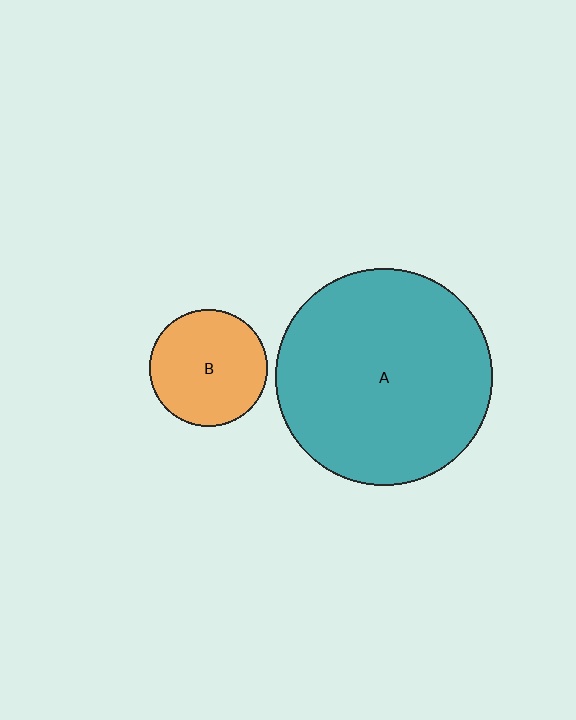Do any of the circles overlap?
No, none of the circles overlap.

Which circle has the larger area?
Circle A (teal).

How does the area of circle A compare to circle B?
Approximately 3.4 times.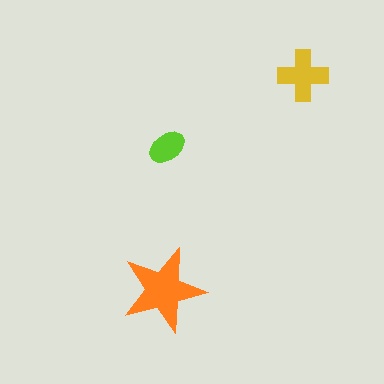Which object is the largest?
The orange star.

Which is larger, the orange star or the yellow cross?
The orange star.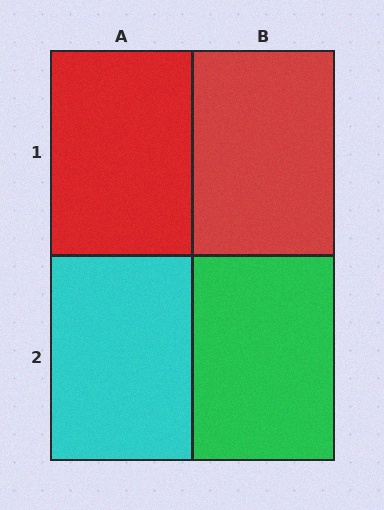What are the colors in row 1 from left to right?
Red, red.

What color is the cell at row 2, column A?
Cyan.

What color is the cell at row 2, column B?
Green.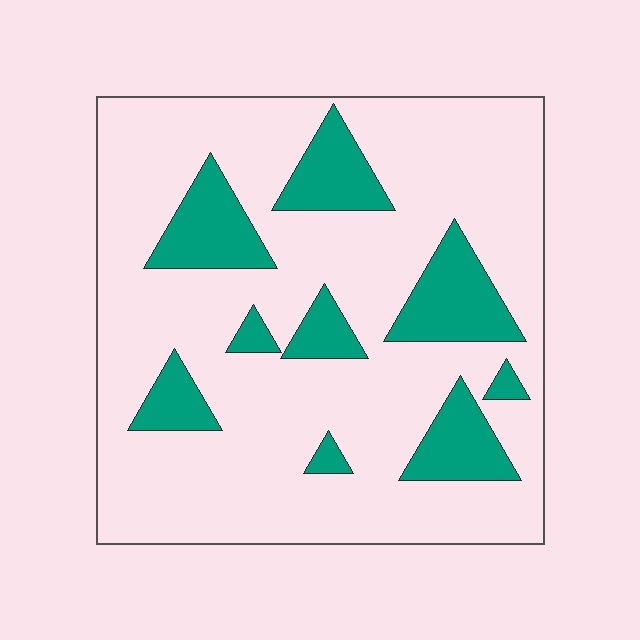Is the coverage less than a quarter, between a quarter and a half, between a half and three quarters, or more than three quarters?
Less than a quarter.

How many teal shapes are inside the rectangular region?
9.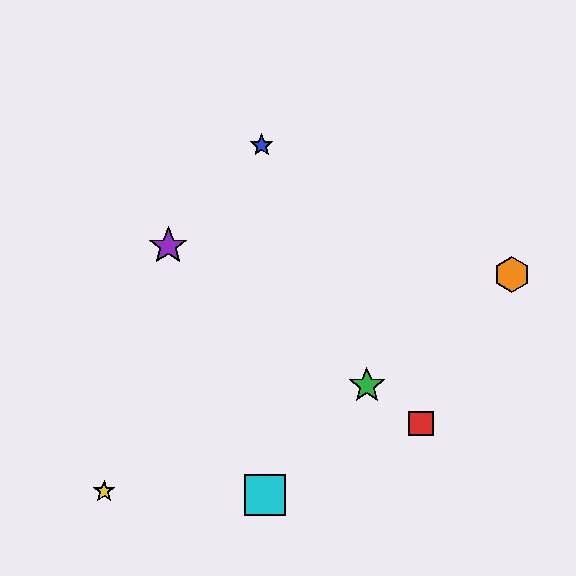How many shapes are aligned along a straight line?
3 shapes (the red square, the green star, the purple star) are aligned along a straight line.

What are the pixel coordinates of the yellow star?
The yellow star is at (104, 491).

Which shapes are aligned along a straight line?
The red square, the green star, the purple star are aligned along a straight line.